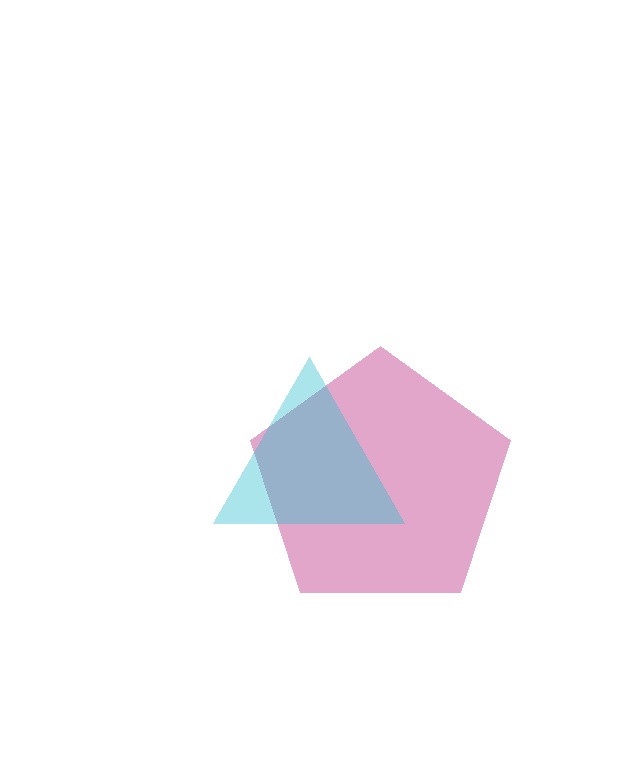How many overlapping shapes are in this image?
There are 2 overlapping shapes in the image.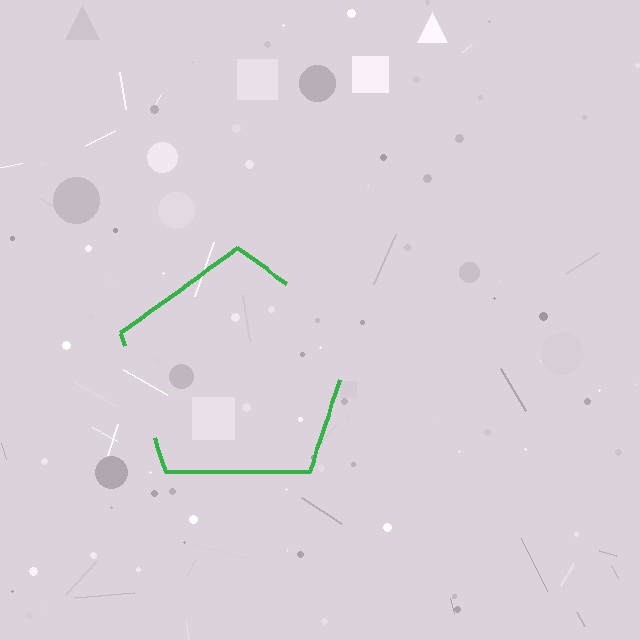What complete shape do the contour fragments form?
The contour fragments form a pentagon.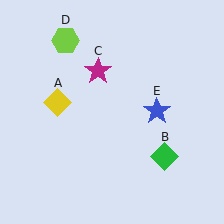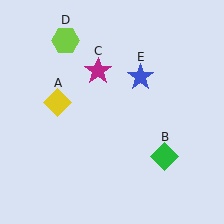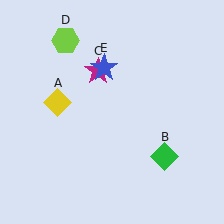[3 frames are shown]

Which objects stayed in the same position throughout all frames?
Yellow diamond (object A) and green diamond (object B) and magenta star (object C) and lime hexagon (object D) remained stationary.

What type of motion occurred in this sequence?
The blue star (object E) rotated counterclockwise around the center of the scene.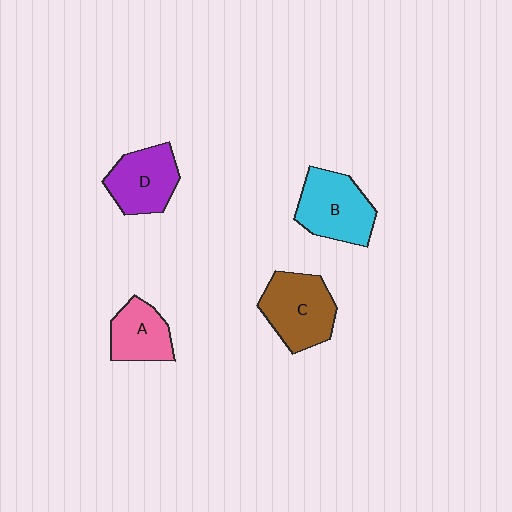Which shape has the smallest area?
Shape A (pink).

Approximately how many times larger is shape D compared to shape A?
Approximately 1.2 times.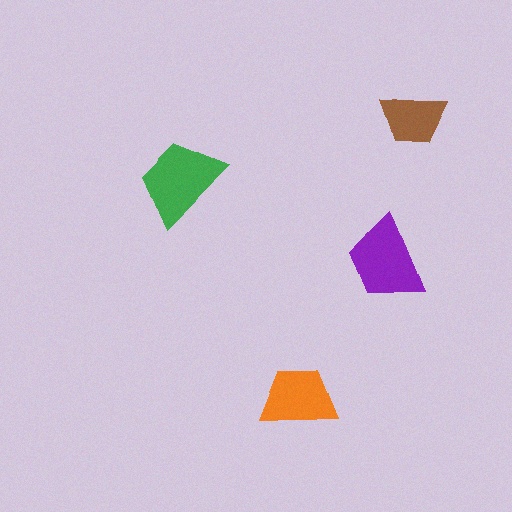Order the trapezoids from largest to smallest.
the green one, the purple one, the orange one, the brown one.